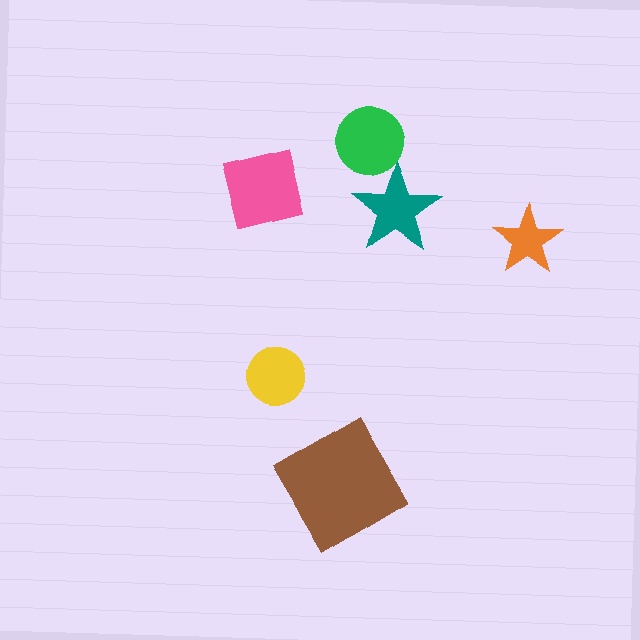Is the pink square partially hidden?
No, no other shape covers it.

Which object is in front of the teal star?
The green circle is in front of the teal star.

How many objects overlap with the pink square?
0 objects overlap with the pink square.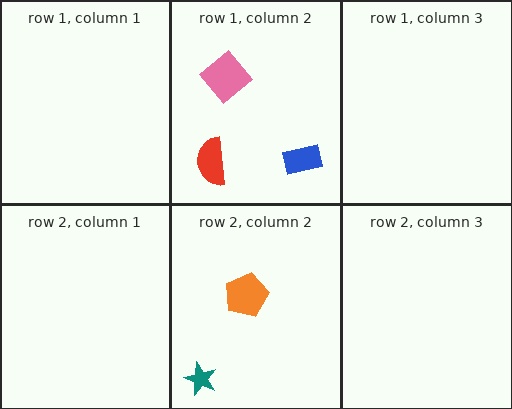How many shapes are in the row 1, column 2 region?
3.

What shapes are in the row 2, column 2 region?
The orange pentagon, the teal star.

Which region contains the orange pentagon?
The row 2, column 2 region.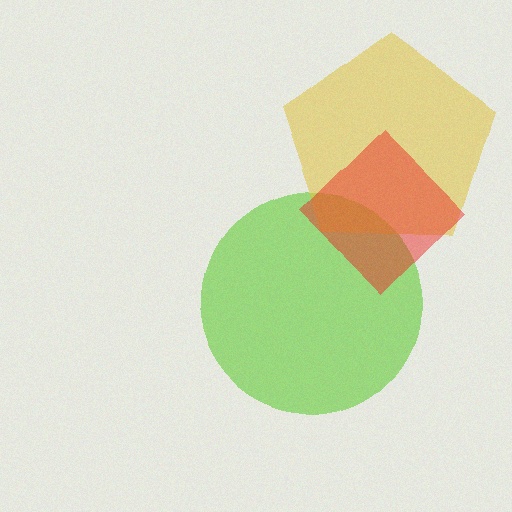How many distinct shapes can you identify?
There are 3 distinct shapes: a lime circle, a yellow pentagon, a red diamond.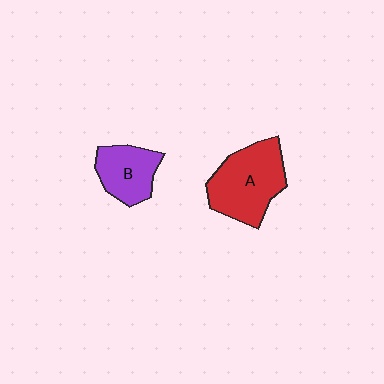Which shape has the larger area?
Shape A (red).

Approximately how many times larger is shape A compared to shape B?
Approximately 1.6 times.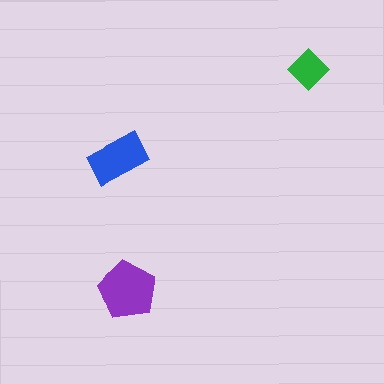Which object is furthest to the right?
The green diamond is rightmost.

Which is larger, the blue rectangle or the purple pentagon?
The purple pentagon.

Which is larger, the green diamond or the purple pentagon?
The purple pentagon.